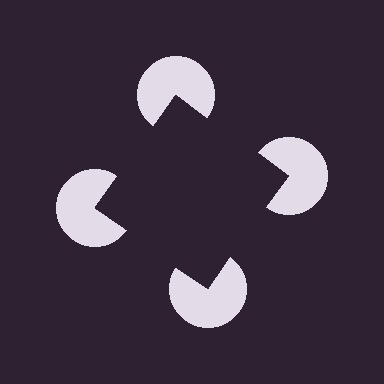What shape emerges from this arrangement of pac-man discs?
An illusory square — its edges are inferred from the aligned wedge cuts in the pac-man discs, not physically drawn.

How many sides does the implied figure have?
4 sides.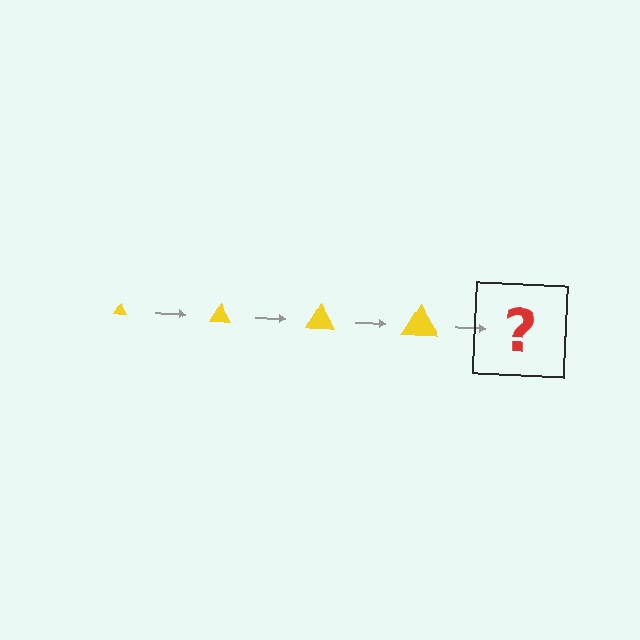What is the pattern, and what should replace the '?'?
The pattern is that the triangle gets progressively larger each step. The '?' should be a yellow triangle, larger than the previous one.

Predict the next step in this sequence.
The next step is a yellow triangle, larger than the previous one.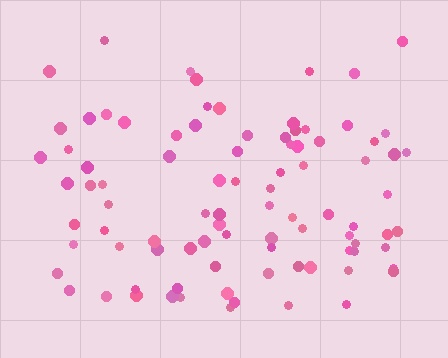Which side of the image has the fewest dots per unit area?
The top.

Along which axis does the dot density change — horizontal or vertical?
Vertical.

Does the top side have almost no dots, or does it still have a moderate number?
Still a moderate number, just noticeably fewer than the bottom.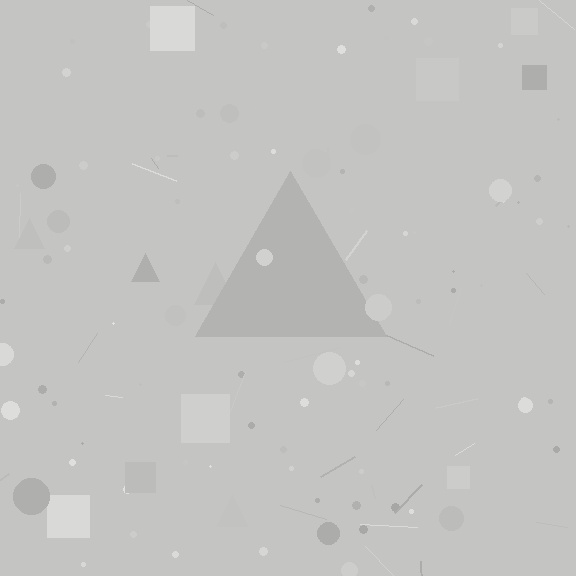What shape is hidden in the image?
A triangle is hidden in the image.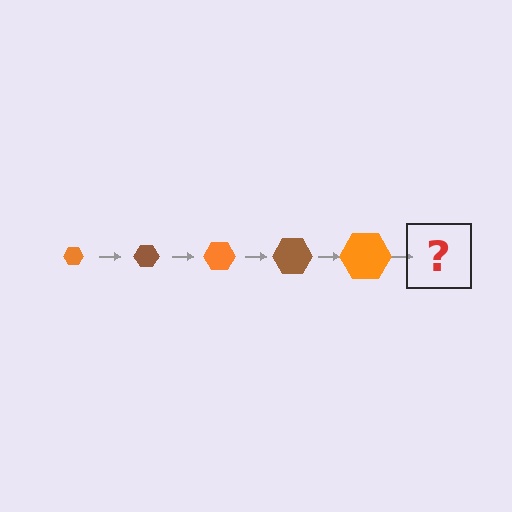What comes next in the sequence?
The next element should be a brown hexagon, larger than the previous one.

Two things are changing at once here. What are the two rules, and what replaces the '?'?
The two rules are that the hexagon grows larger each step and the color cycles through orange and brown. The '?' should be a brown hexagon, larger than the previous one.